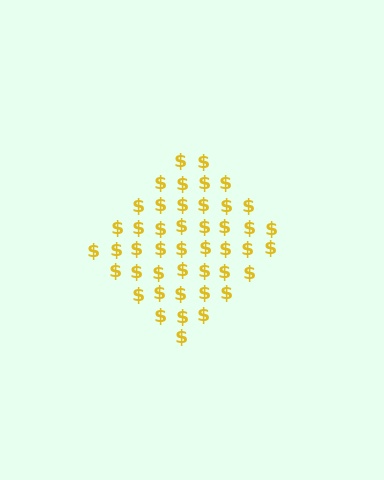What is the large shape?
The large shape is a diamond.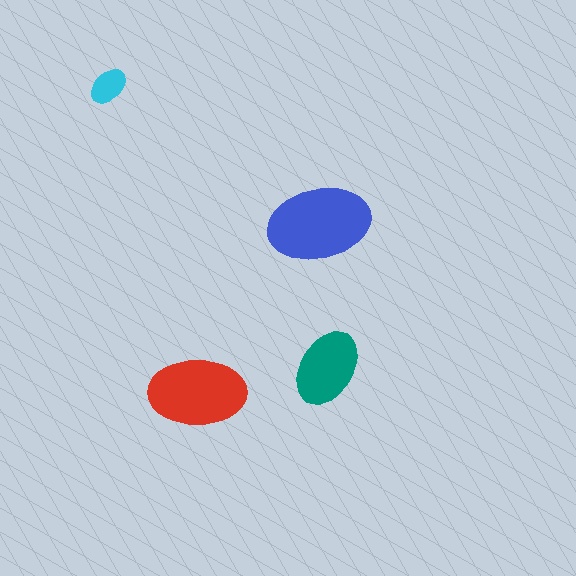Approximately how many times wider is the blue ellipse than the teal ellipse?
About 1.5 times wider.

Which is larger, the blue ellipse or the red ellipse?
The blue one.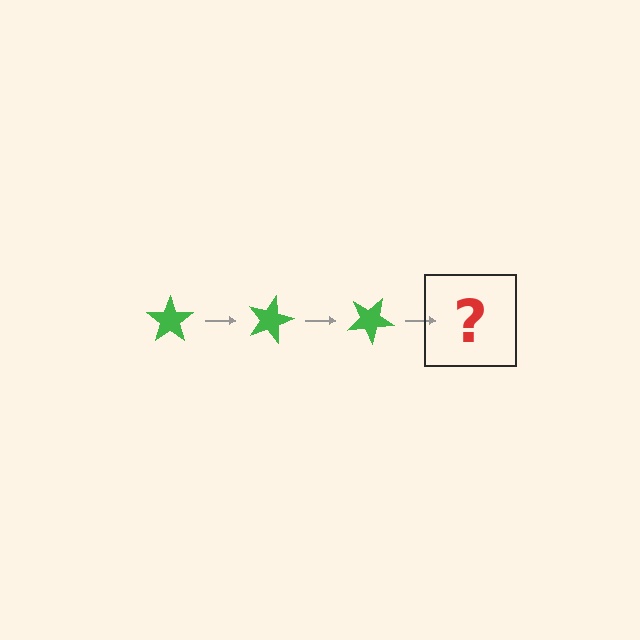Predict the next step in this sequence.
The next step is a green star rotated 45 degrees.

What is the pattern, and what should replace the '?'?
The pattern is that the star rotates 15 degrees each step. The '?' should be a green star rotated 45 degrees.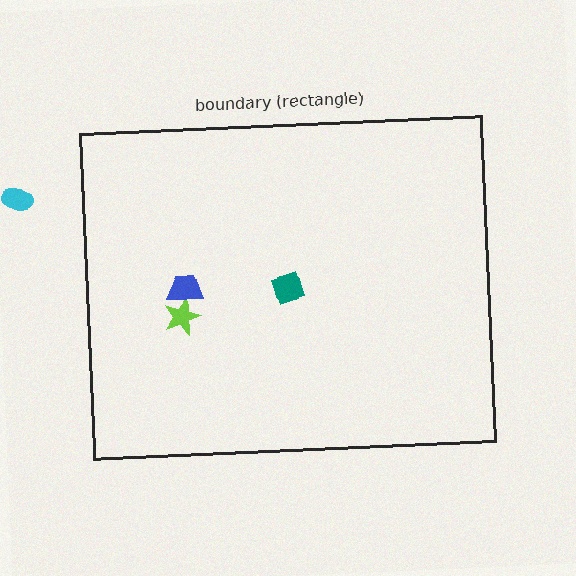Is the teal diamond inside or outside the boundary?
Inside.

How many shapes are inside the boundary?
3 inside, 1 outside.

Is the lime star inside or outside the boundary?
Inside.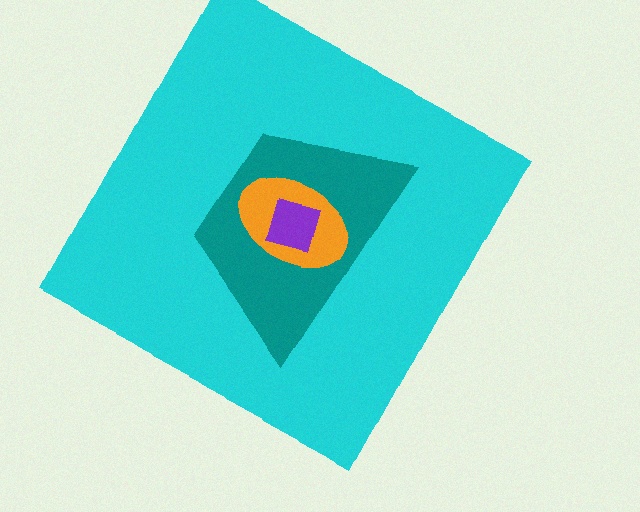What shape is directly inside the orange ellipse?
The purple diamond.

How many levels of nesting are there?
4.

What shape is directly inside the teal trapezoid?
The orange ellipse.